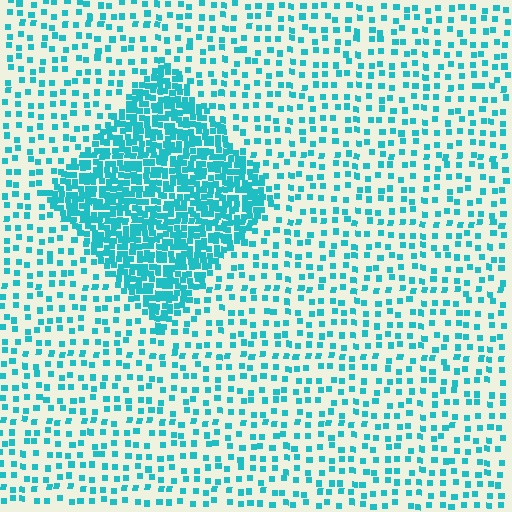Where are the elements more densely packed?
The elements are more densely packed inside the diamond boundary.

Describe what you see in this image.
The image contains small cyan elements arranged at two different densities. A diamond-shaped region is visible where the elements are more densely packed than the surrounding area.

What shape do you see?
I see a diamond.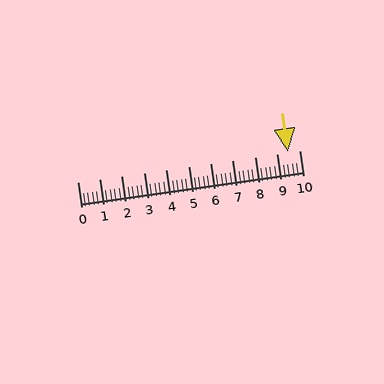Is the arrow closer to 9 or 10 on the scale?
The arrow is closer to 10.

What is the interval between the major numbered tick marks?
The major tick marks are spaced 1 units apart.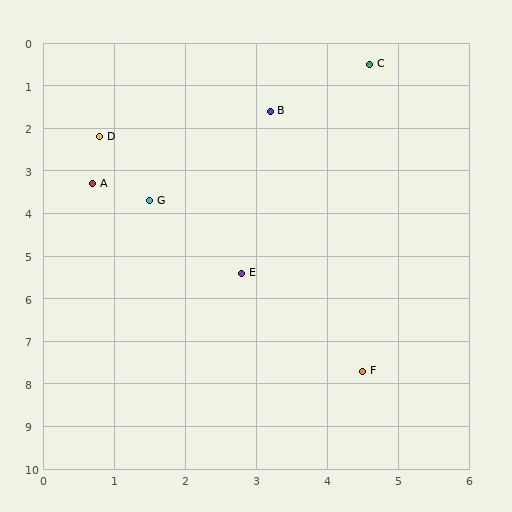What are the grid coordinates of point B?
Point B is at approximately (3.2, 1.6).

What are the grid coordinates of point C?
Point C is at approximately (4.6, 0.5).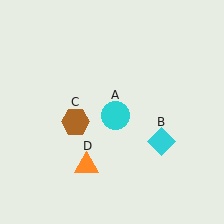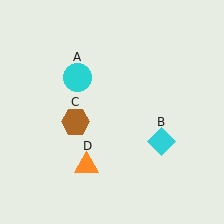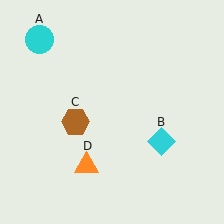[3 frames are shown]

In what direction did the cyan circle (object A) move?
The cyan circle (object A) moved up and to the left.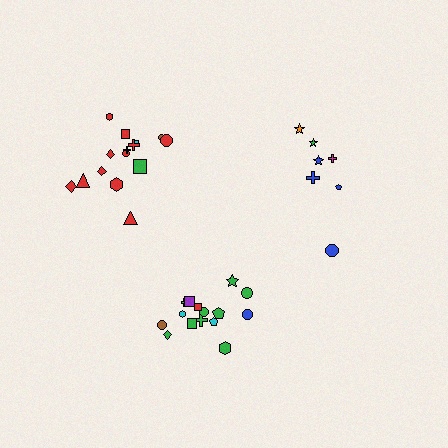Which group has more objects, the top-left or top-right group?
The top-left group.